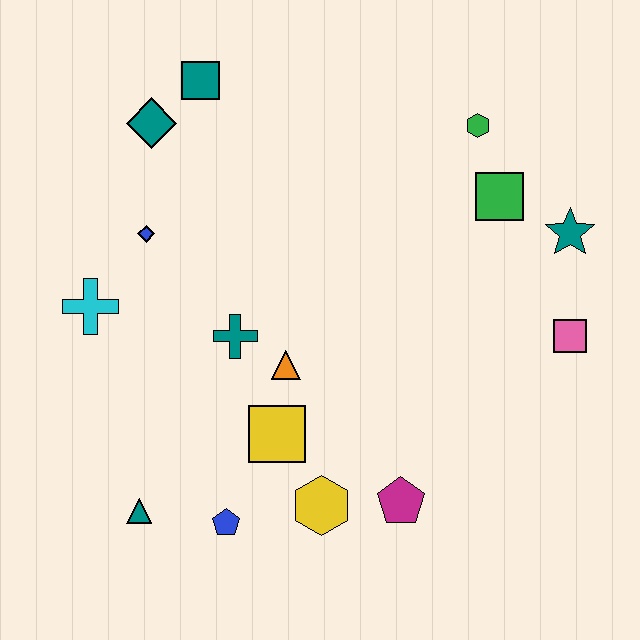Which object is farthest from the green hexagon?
The teal triangle is farthest from the green hexagon.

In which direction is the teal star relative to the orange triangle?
The teal star is to the right of the orange triangle.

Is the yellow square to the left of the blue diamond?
No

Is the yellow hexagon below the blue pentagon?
No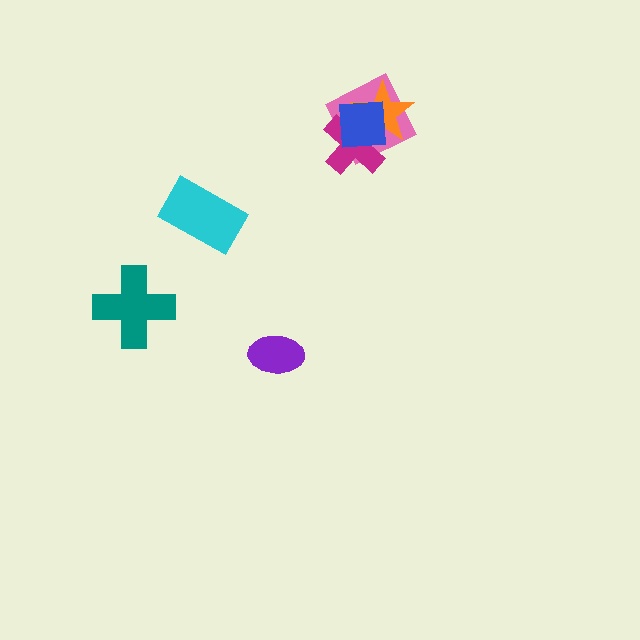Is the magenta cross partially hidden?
Yes, it is partially covered by another shape.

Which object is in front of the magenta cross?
The blue square is in front of the magenta cross.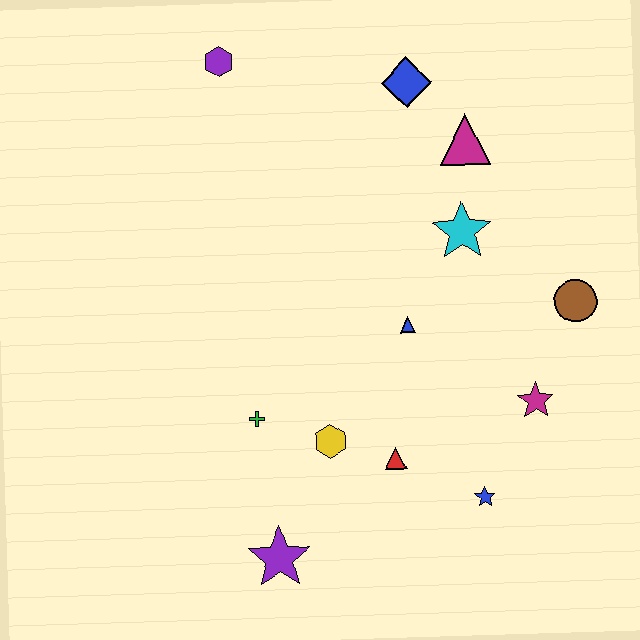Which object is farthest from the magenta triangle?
The purple star is farthest from the magenta triangle.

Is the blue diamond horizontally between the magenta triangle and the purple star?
Yes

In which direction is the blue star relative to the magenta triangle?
The blue star is below the magenta triangle.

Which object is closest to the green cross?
The yellow hexagon is closest to the green cross.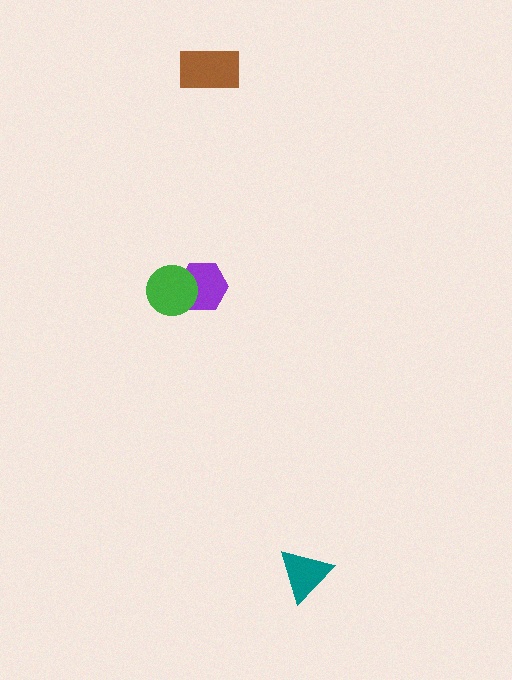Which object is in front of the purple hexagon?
The green circle is in front of the purple hexagon.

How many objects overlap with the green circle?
1 object overlaps with the green circle.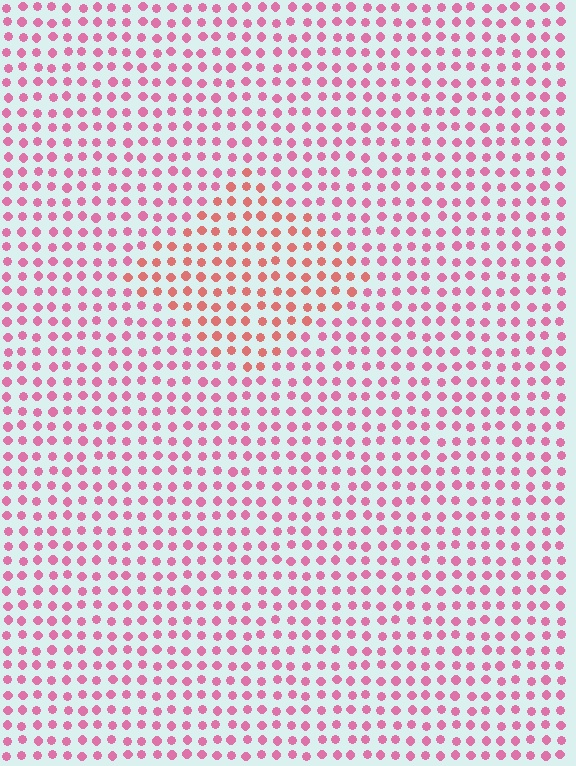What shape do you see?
I see a diamond.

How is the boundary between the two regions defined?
The boundary is defined purely by a slight shift in hue (about 31 degrees). Spacing, size, and orientation are identical on both sides.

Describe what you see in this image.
The image is filled with small pink elements in a uniform arrangement. A diamond-shaped region is visible where the elements are tinted to a slightly different hue, forming a subtle color boundary.